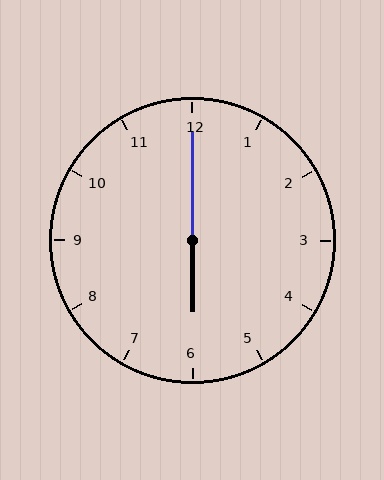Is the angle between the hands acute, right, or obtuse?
It is obtuse.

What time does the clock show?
6:00.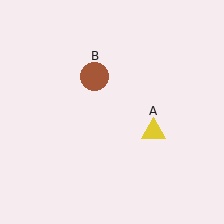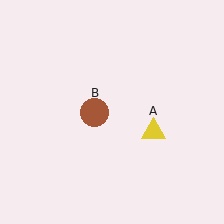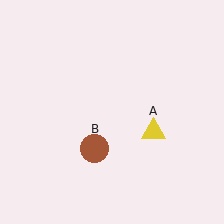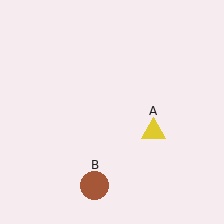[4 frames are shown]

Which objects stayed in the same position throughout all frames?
Yellow triangle (object A) remained stationary.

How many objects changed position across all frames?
1 object changed position: brown circle (object B).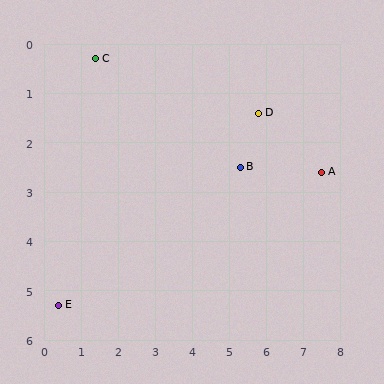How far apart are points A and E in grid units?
Points A and E are about 7.6 grid units apart.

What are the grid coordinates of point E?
Point E is at approximately (0.4, 5.3).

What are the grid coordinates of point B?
Point B is at approximately (5.3, 2.5).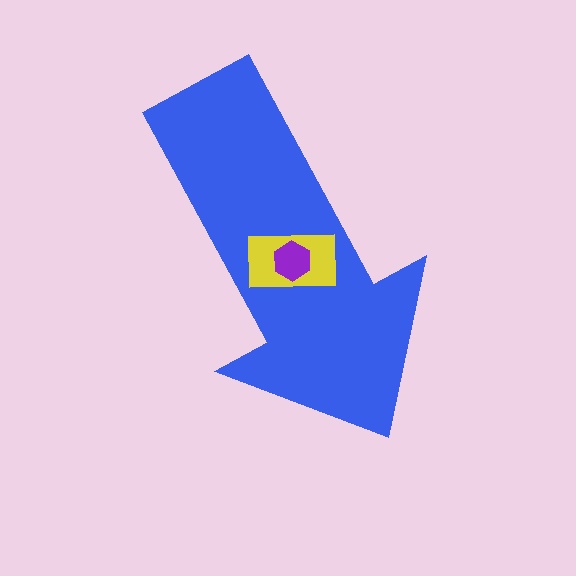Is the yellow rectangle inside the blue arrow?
Yes.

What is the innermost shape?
The purple hexagon.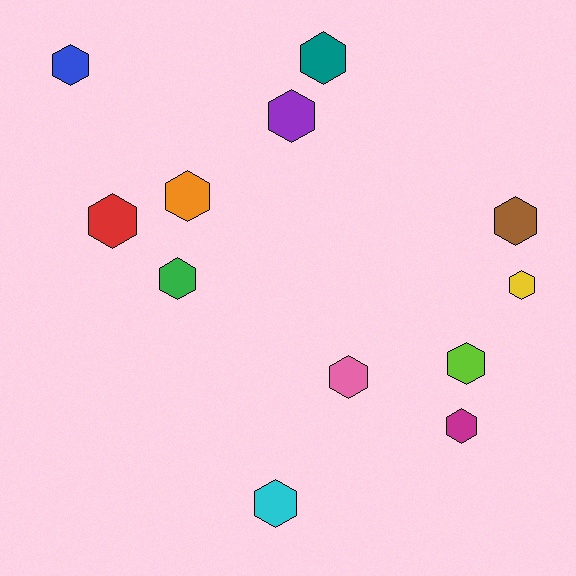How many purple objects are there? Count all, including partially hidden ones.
There is 1 purple object.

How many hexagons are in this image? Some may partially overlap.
There are 12 hexagons.